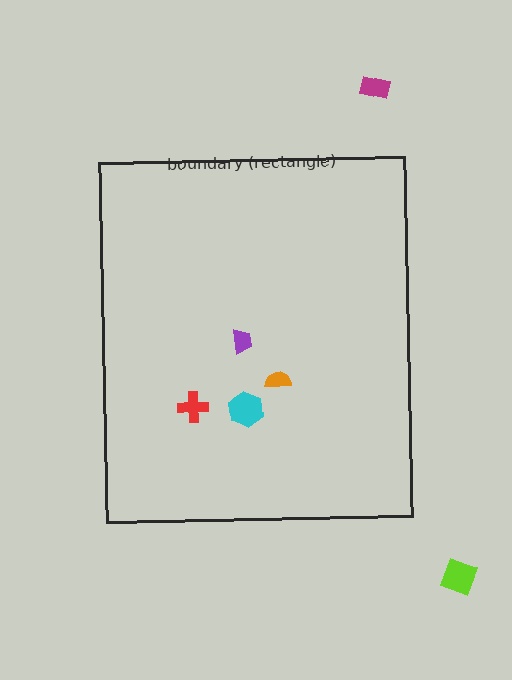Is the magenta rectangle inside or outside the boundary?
Outside.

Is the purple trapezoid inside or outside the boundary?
Inside.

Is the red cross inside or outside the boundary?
Inside.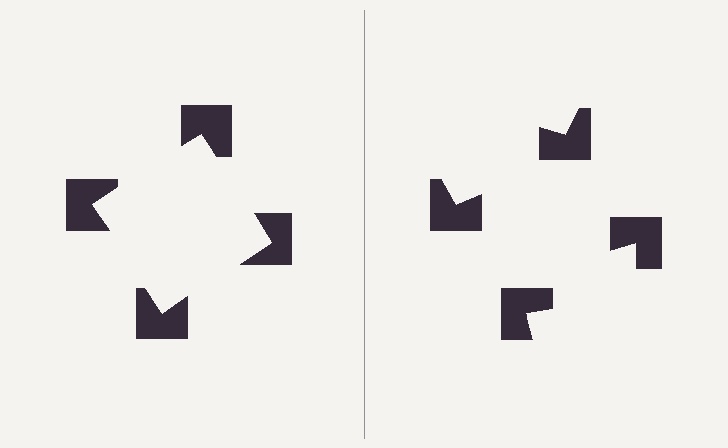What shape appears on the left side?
An illusory square.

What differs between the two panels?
The notched squares are positioned identically on both sides; only the wedge orientations differ. On the left they align to a square; on the right they are misaligned.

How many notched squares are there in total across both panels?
8 — 4 on each side.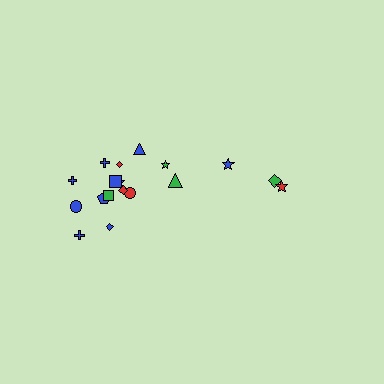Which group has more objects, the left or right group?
The left group.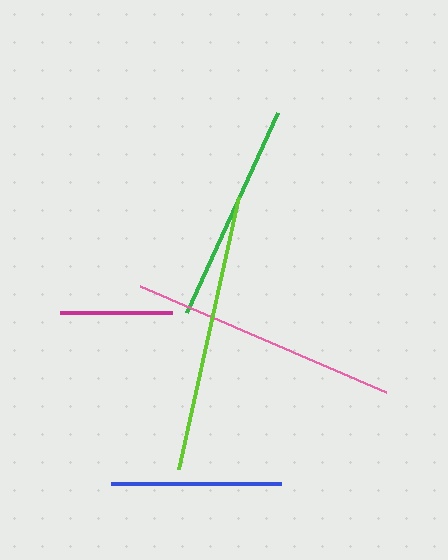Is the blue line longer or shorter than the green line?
The green line is longer than the blue line.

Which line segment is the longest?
The lime line is the longest at approximately 279 pixels.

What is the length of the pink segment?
The pink segment is approximately 268 pixels long.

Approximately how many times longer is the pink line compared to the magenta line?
The pink line is approximately 2.4 times the length of the magenta line.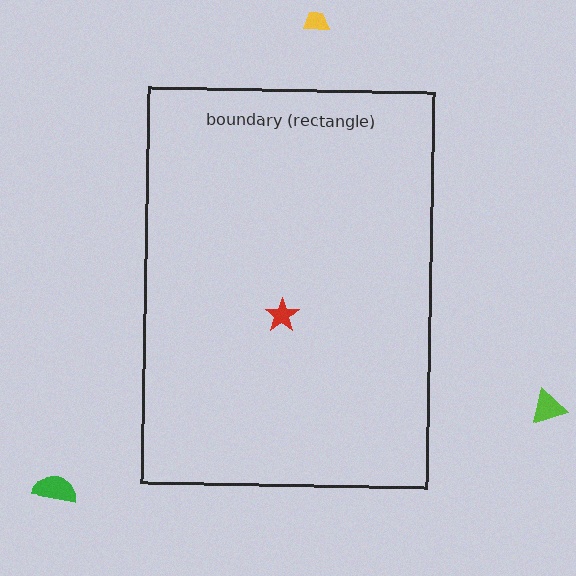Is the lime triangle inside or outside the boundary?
Outside.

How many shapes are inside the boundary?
1 inside, 3 outside.